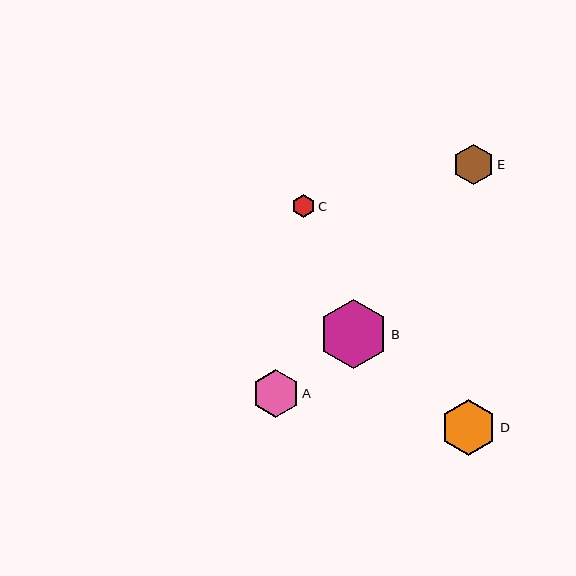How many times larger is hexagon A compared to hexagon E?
Hexagon A is approximately 1.2 times the size of hexagon E.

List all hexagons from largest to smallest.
From largest to smallest: B, D, A, E, C.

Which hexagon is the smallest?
Hexagon C is the smallest with a size of approximately 23 pixels.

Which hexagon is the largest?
Hexagon B is the largest with a size of approximately 69 pixels.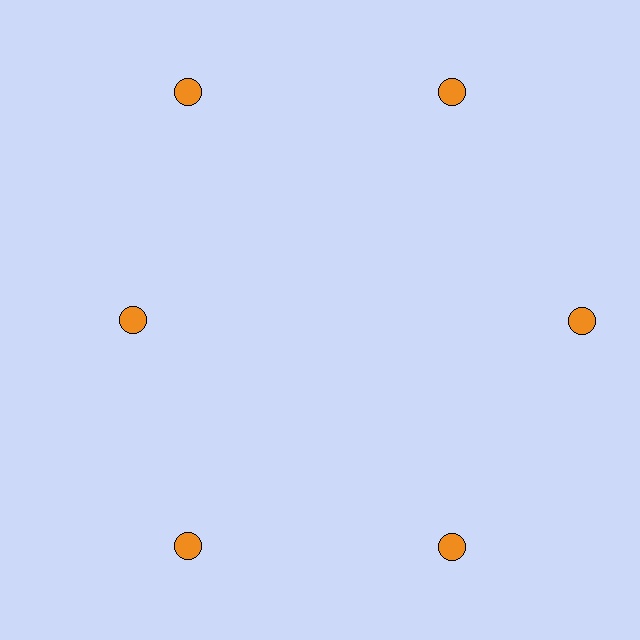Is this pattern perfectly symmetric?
No. The 6 orange circles are arranged in a ring, but one element near the 9 o'clock position is pulled inward toward the center, breaking the 6-fold rotational symmetry.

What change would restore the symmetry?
The symmetry would be restored by moving it outward, back onto the ring so that all 6 circles sit at equal angles and equal distance from the center.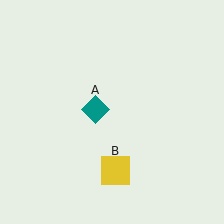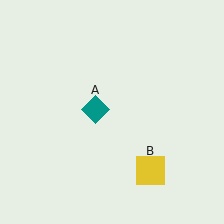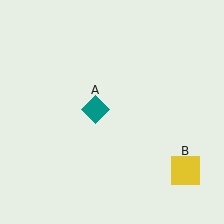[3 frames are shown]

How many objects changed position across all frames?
1 object changed position: yellow square (object B).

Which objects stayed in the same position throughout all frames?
Teal diamond (object A) remained stationary.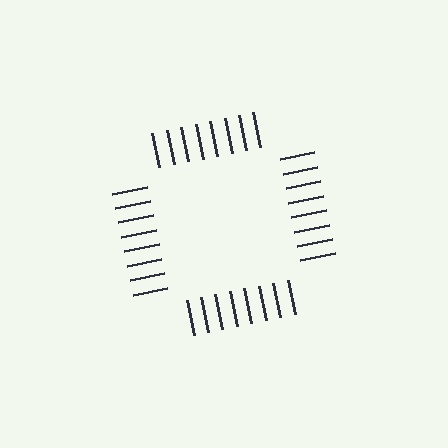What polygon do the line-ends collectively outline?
An illusory square — the line segments terminate on its edges but no continuous stroke is drawn.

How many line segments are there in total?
32 — 8 along each of the 4 edges.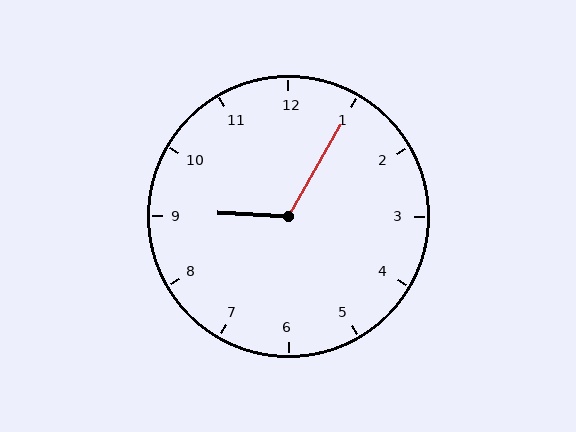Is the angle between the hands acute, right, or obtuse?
It is obtuse.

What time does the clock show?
9:05.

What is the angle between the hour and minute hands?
Approximately 118 degrees.